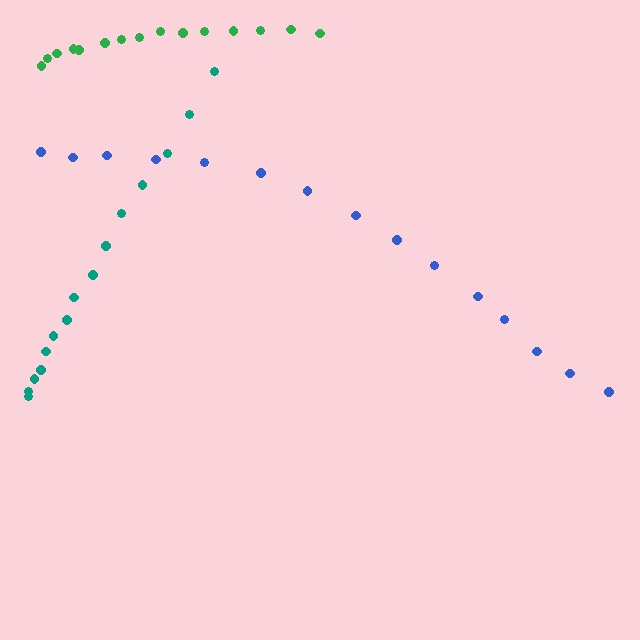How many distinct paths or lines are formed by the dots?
There are 3 distinct paths.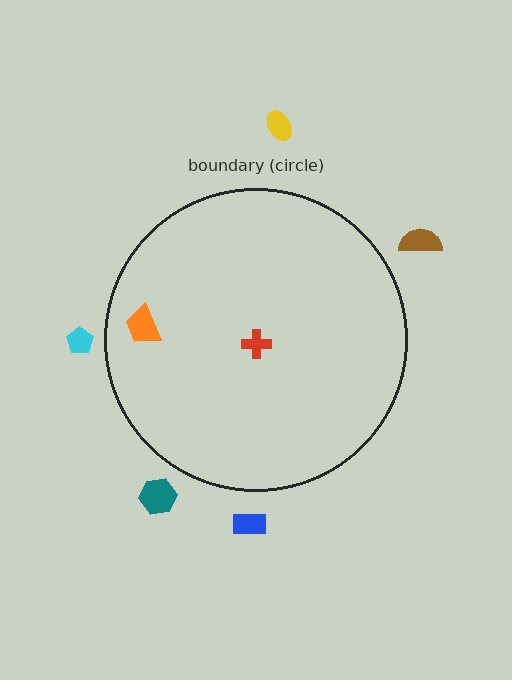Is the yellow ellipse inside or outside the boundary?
Outside.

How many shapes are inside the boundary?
2 inside, 5 outside.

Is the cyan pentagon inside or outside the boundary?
Outside.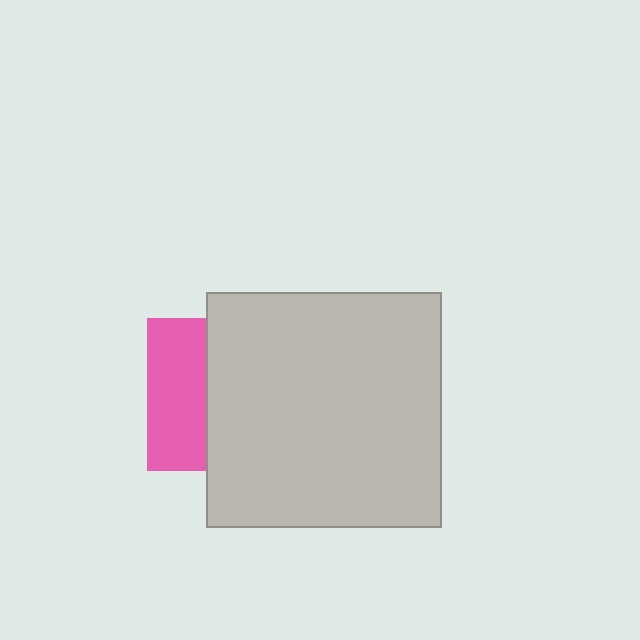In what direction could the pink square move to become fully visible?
The pink square could move left. That would shift it out from behind the light gray square entirely.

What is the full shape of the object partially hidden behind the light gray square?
The partially hidden object is a pink square.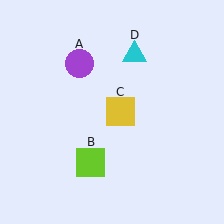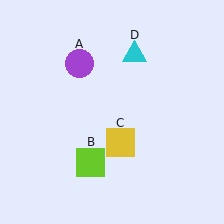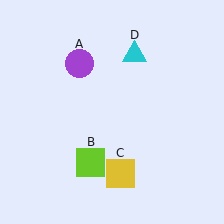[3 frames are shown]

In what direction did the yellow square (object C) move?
The yellow square (object C) moved down.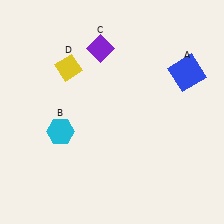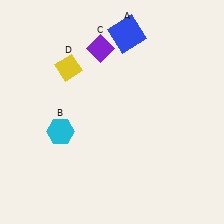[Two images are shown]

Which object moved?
The blue square (A) moved left.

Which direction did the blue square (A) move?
The blue square (A) moved left.